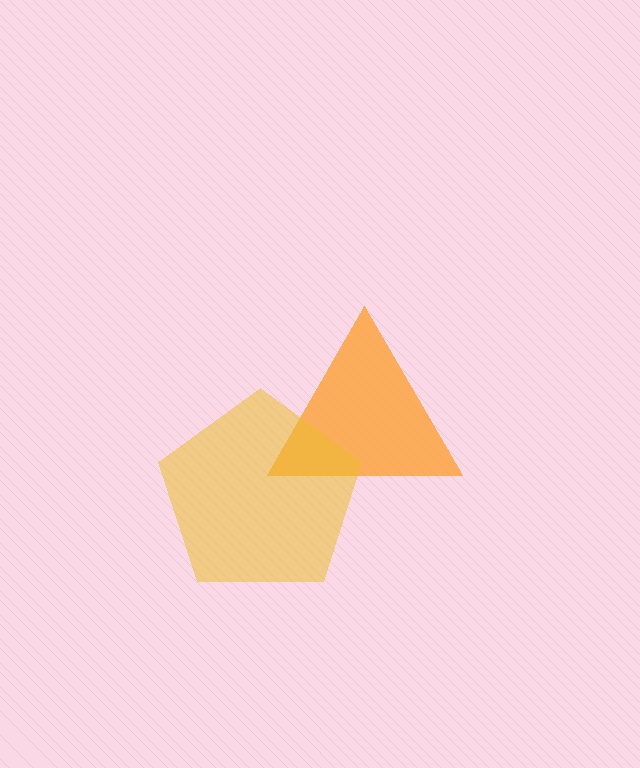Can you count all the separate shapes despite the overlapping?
Yes, there are 2 separate shapes.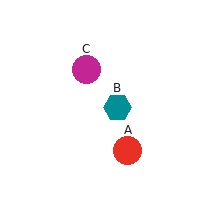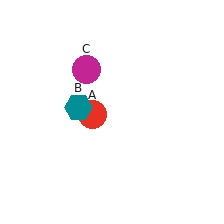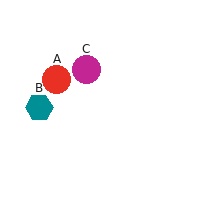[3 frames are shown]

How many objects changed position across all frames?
2 objects changed position: red circle (object A), teal hexagon (object B).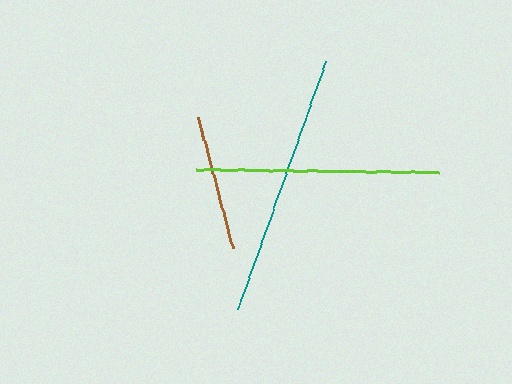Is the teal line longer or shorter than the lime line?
The teal line is longer than the lime line.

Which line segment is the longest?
The teal line is the longest at approximately 263 pixels.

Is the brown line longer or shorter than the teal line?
The teal line is longer than the brown line.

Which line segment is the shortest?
The brown line is the shortest at approximately 136 pixels.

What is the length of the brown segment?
The brown segment is approximately 136 pixels long.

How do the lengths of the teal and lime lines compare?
The teal and lime lines are approximately the same length.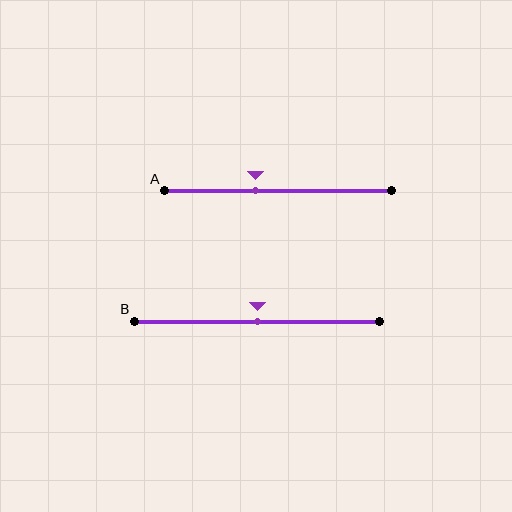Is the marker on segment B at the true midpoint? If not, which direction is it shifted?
Yes, the marker on segment B is at the true midpoint.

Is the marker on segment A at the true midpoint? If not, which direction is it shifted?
No, the marker on segment A is shifted to the left by about 10% of the segment length.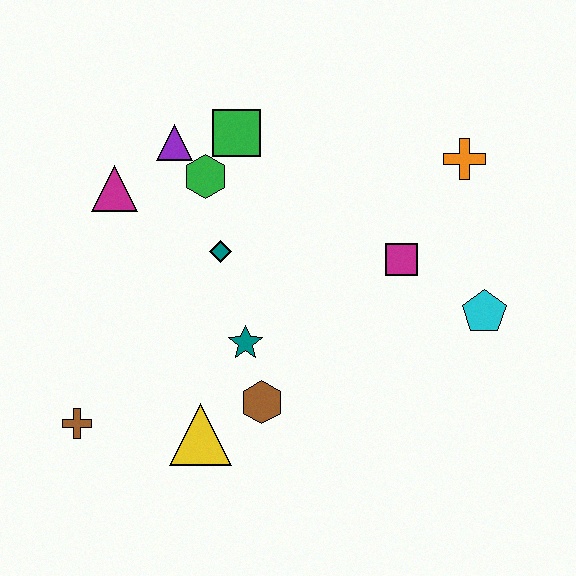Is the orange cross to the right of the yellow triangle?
Yes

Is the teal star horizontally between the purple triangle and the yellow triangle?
No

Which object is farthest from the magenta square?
The brown cross is farthest from the magenta square.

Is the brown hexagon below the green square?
Yes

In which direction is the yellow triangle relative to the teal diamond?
The yellow triangle is below the teal diamond.